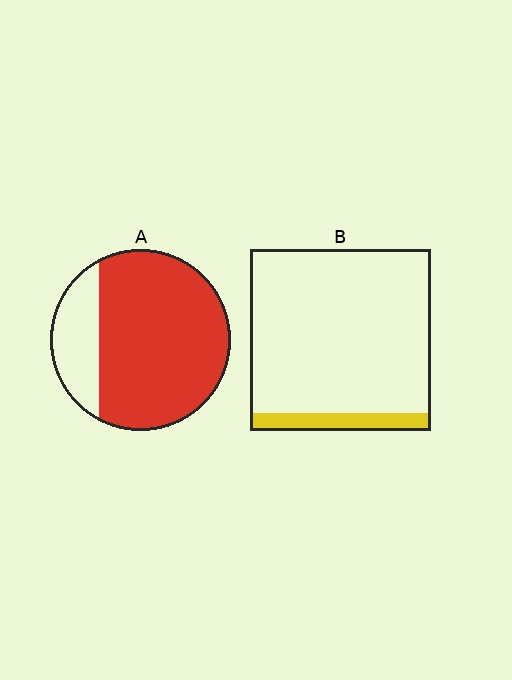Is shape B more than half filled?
No.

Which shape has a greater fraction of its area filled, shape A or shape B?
Shape A.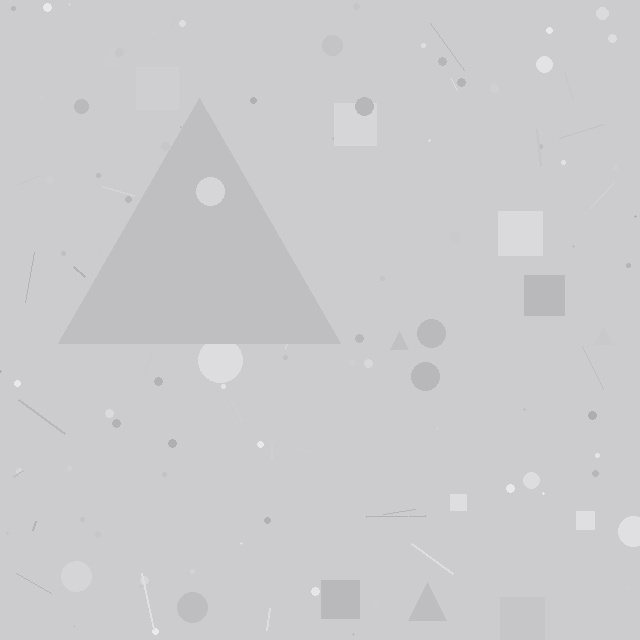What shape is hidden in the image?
A triangle is hidden in the image.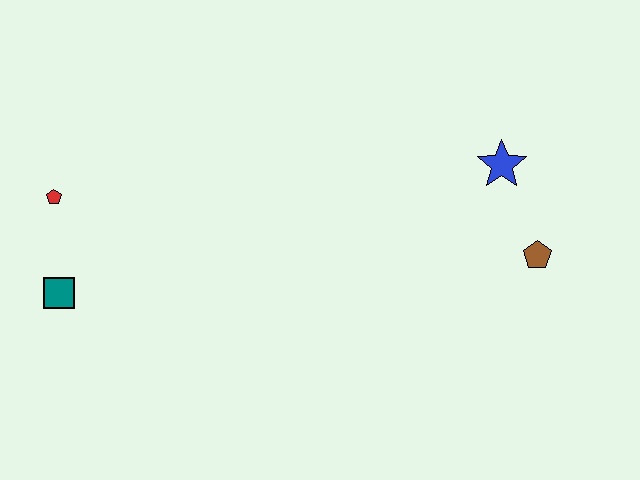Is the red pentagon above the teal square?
Yes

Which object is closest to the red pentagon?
The teal square is closest to the red pentagon.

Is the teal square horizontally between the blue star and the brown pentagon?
No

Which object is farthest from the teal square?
The brown pentagon is farthest from the teal square.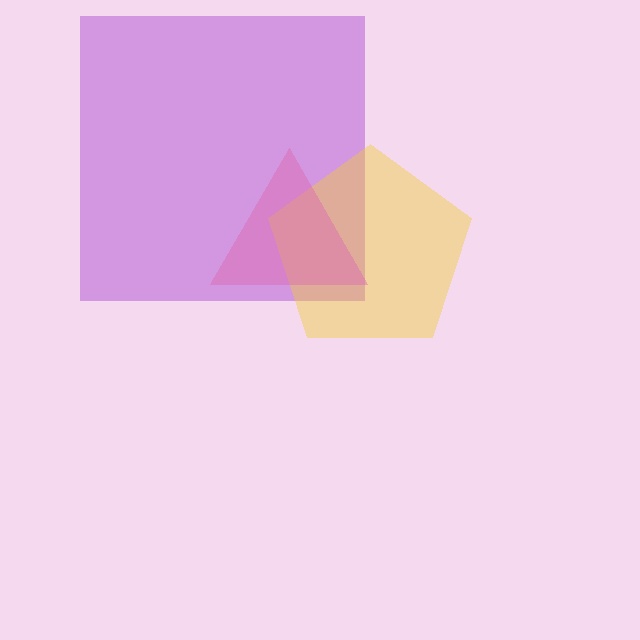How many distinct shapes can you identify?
There are 3 distinct shapes: a purple square, a yellow pentagon, a pink triangle.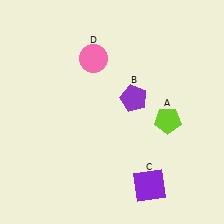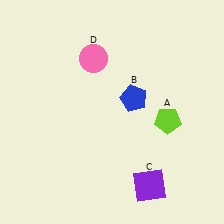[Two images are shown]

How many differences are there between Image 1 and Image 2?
There is 1 difference between the two images.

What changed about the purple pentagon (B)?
In Image 1, B is purple. In Image 2, it changed to blue.